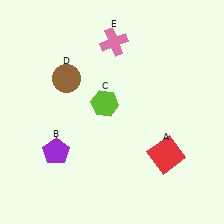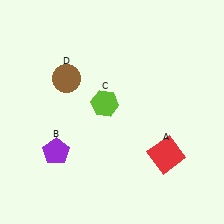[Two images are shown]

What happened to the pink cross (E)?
The pink cross (E) was removed in Image 2. It was in the top-right area of Image 1.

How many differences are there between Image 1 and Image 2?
There is 1 difference between the two images.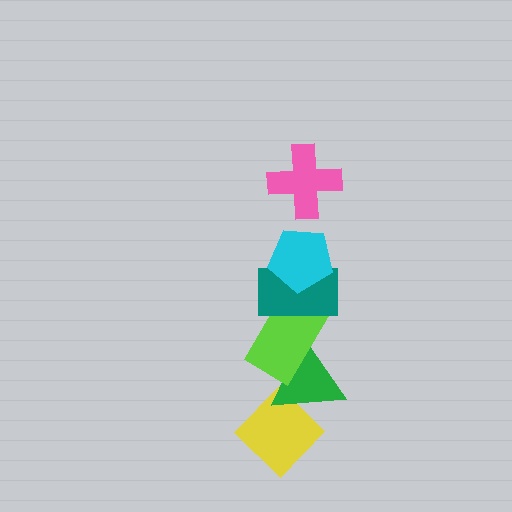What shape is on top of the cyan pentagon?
The pink cross is on top of the cyan pentagon.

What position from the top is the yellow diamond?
The yellow diamond is 6th from the top.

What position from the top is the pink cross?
The pink cross is 1st from the top.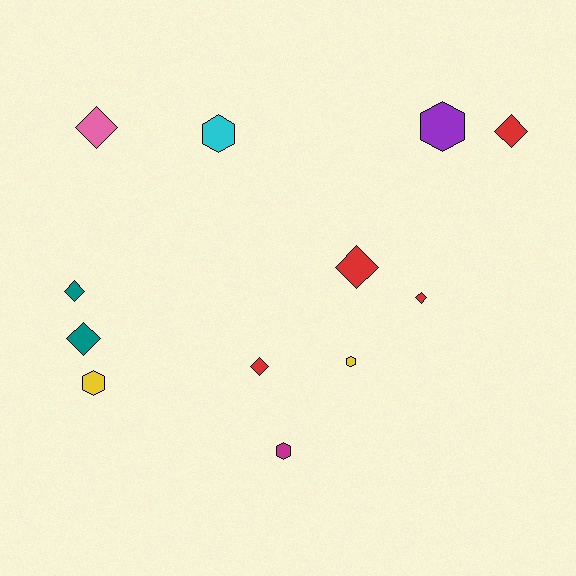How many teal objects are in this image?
There are 2 teal objects.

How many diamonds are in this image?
There are 7 diamonds.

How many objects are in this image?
There are 12 objects.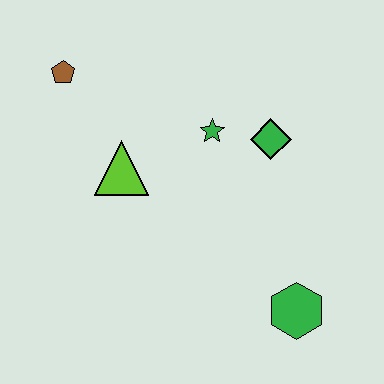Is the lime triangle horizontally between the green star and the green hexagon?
No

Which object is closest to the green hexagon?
The green diamond is closest to the green hexagon.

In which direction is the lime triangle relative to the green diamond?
The lime triangle is to the left of the green diamond.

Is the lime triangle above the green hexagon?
Yes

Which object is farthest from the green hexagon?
The brown pentagon is farthest from the green hexagon.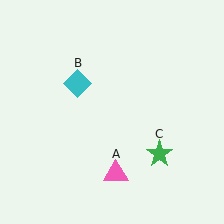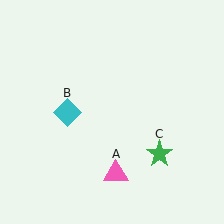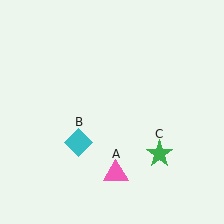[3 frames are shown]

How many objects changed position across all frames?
1 object changed position: cyan diamond (object B).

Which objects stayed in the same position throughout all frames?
Pink triangle (object A) and green star (object C) remained stationary.